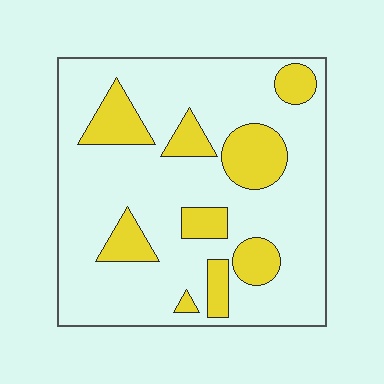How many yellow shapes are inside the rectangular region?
9.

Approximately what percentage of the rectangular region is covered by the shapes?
Approximately 20%.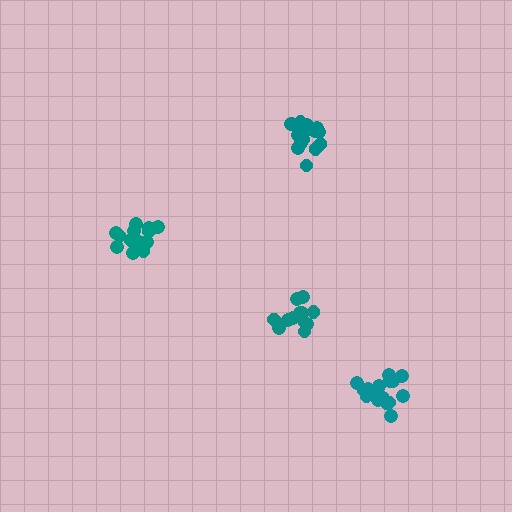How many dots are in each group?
Group 1: 18 dots, Group 2: 12 dots, Group 3: 14 dots, Group 4: 17 dots (61 total).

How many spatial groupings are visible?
There are 4 spatial groupings.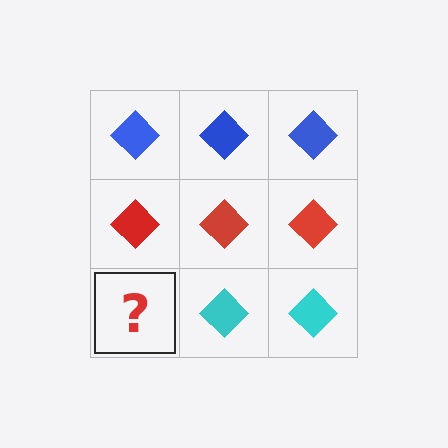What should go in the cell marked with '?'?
The missing cell should contain a cyan diamond.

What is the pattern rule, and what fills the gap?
The rule is that each row has a consistent color. The gap should be filled with a cyan diamond.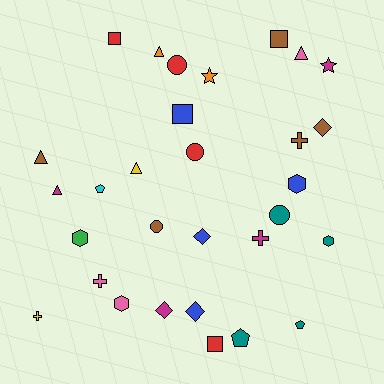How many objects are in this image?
There are 30 objects.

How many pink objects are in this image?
There are 3 pink objects.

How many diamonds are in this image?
There are 4 diamonds.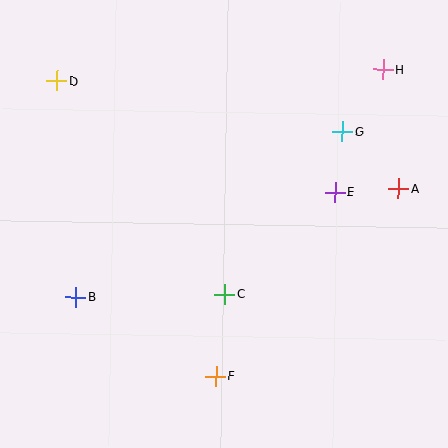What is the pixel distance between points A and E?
The distance between A and E is 64 pixels.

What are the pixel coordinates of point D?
Point D is at (57, 81).